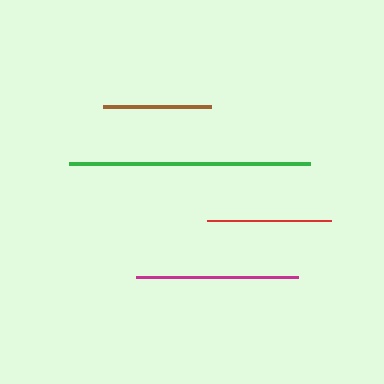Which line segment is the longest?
The green line is the longest at approximately 241 pixels.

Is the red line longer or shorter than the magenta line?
The magenta line is longer than the red line.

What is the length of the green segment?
The green segment is approximately 241 pixels long.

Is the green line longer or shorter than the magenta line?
The green line is longer than the magenta line.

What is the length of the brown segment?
The brown segment is approximately 109 pixels long.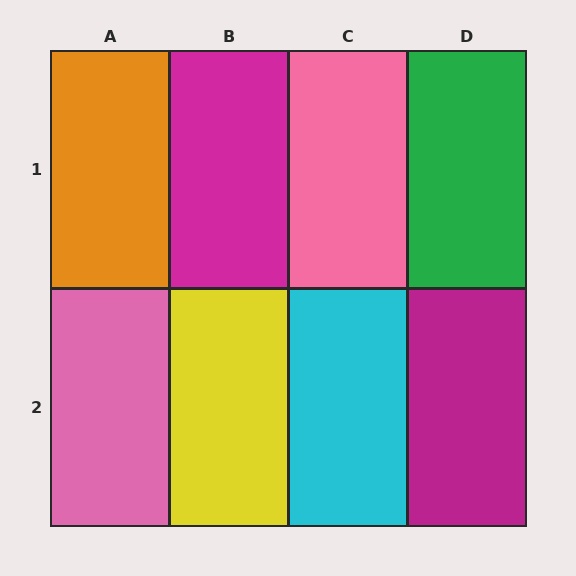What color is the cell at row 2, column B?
Yellow.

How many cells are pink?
2 cells are pink.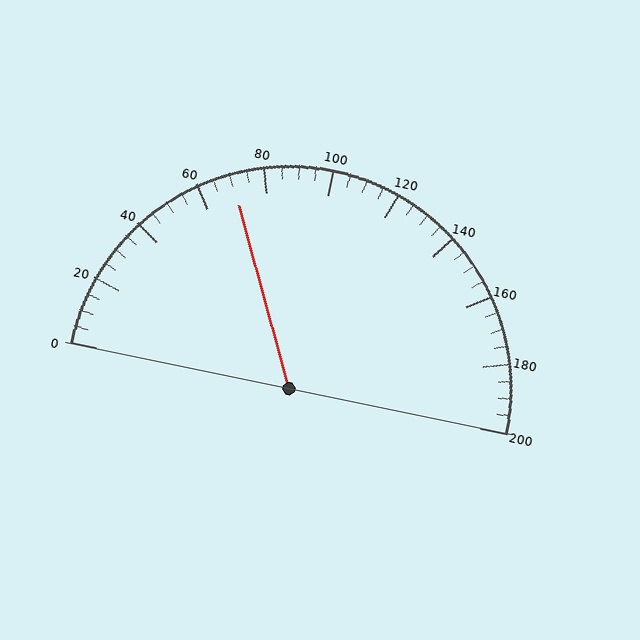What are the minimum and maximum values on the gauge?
The gauge ranges from 0 to 200.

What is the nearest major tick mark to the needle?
The nearest major tick mark is 80.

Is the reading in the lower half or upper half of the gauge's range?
The reading is in the lower half of the range (0 to 200).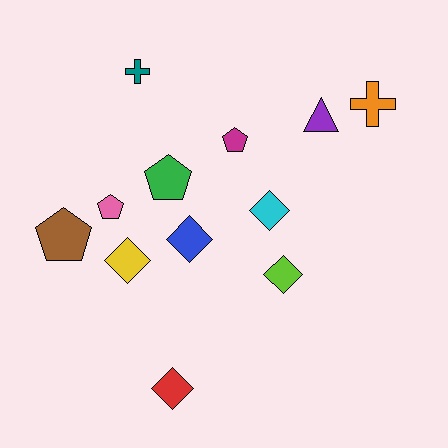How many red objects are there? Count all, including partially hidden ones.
There is 1 red object.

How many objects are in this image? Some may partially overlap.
There are 12 objects.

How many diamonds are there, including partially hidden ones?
There are 5 diamonds.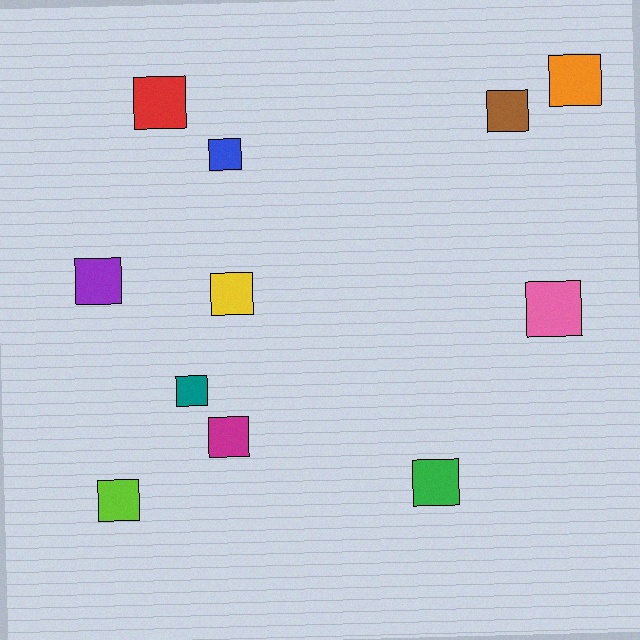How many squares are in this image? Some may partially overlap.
There are 11 squares.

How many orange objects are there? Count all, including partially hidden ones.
There is 1 orange object.